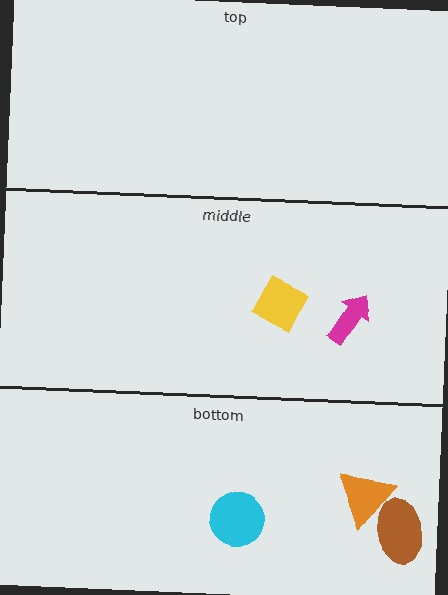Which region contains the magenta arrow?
The middle region.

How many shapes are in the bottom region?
3.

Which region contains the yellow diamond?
The middle region.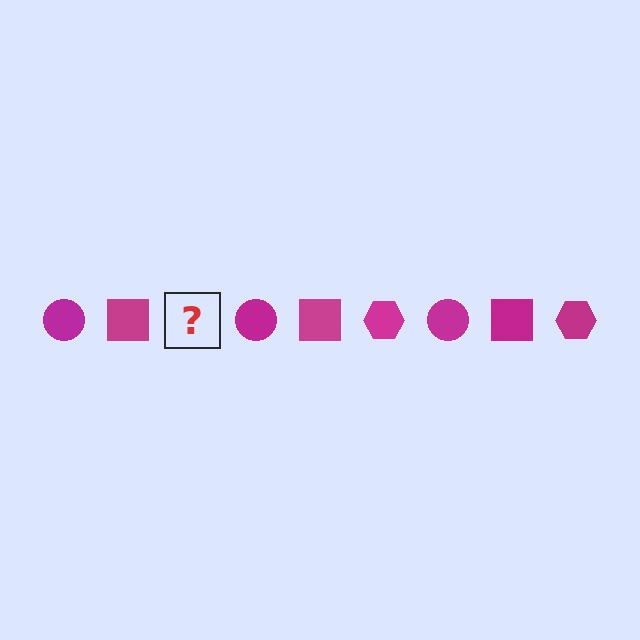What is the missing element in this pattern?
The missing element is a magenta hexagon.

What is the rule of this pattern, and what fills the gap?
The rule is that the pattern cycles through circle, square, hexagon shapes in magenta. The gap should be filled with a magenta hexagon.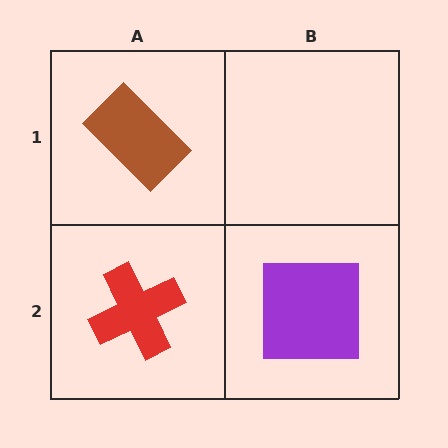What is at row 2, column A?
A red cross.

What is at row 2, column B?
A purple square.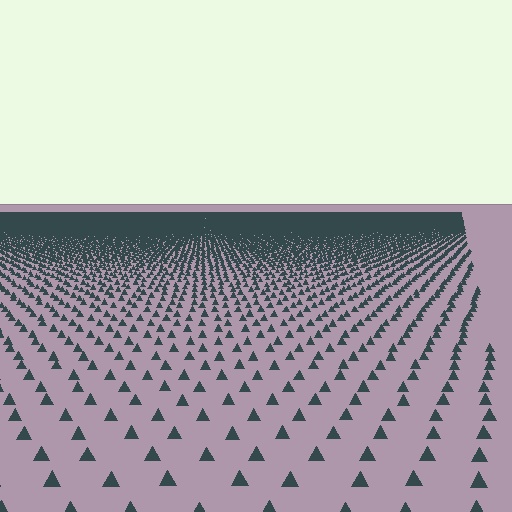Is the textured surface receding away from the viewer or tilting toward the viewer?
The surface is receding away from the viewer. Texture elements get smaller and denser toward the top.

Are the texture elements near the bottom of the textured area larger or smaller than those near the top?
Larger. Near the bottom, elements are closer to the viewer and appear at a bigger on-screen size.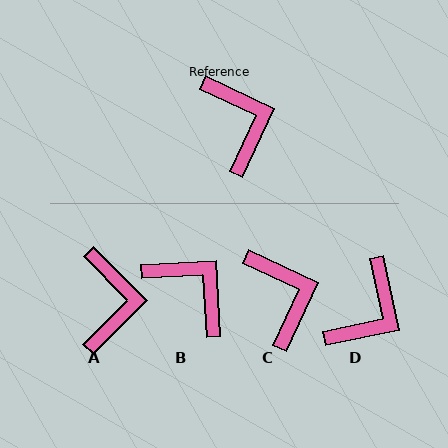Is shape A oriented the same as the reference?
No, it is off by about 21 degrees.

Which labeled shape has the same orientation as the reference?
C.